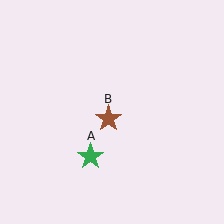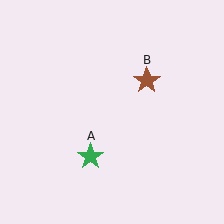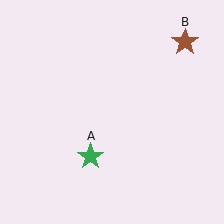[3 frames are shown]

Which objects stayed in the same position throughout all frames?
Green star (object A) remained stationary.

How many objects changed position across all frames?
1 object changed position: brown star (object B).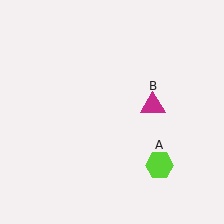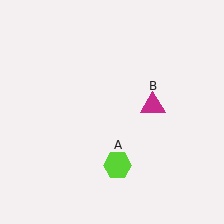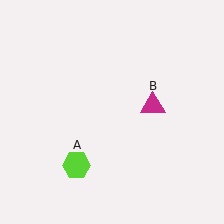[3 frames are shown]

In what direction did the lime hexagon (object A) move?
The lime hexagon (object A) moved left.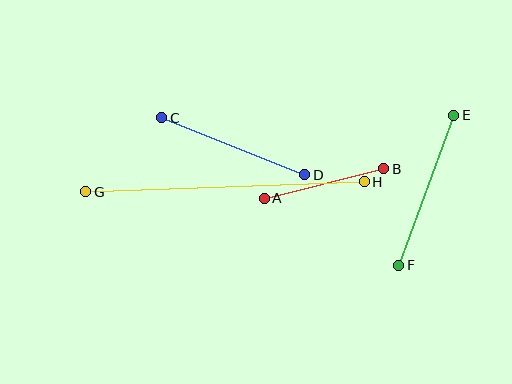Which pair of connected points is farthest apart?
Points G and H are farthest apart.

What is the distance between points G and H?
The distance is approximately 279 pixels.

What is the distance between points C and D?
The distance is approximately 154 pixels.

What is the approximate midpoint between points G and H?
The midpoint is at approximately (225, 187) pixels.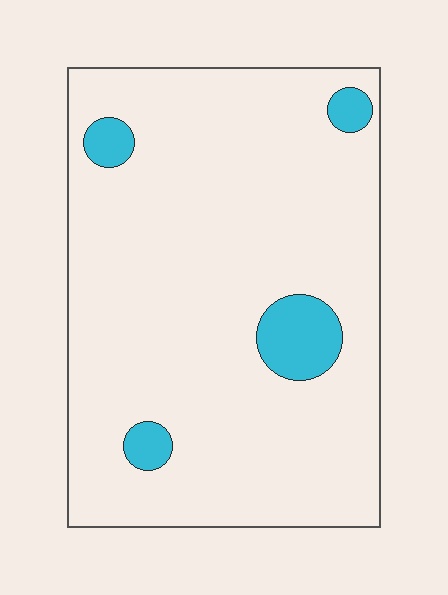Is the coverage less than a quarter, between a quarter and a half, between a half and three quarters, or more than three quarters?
Less than a quarter.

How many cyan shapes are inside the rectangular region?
4.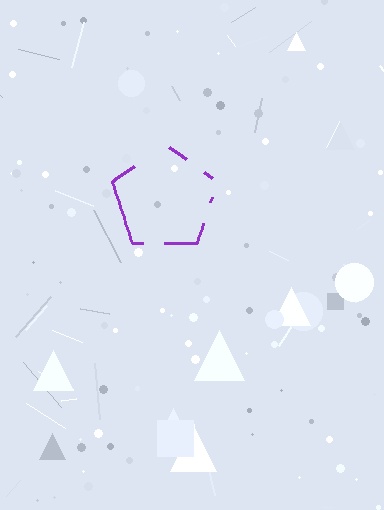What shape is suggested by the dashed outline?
The dashed outline suggests a pentagon.